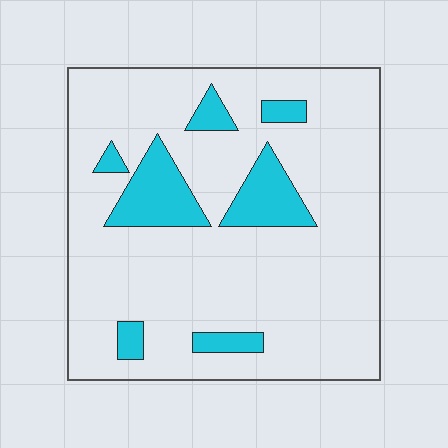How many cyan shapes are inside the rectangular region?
7.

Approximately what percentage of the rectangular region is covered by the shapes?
Approximately 15%.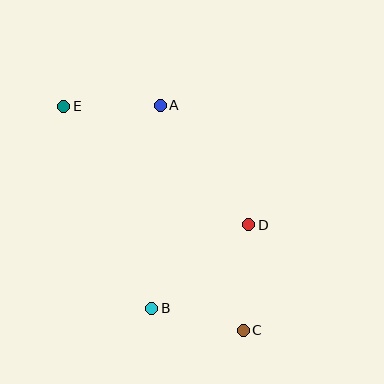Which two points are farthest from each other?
Points C and E are farthest from each other.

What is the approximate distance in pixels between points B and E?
The distance between B and E is approximately 221 pixels.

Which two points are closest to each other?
Points B and C are closest to each other.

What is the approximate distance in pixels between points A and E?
The distance between A and E is approximately 97 pixels.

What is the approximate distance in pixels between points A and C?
The distance between A and C is approximately 240 pixels.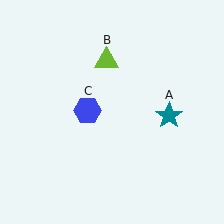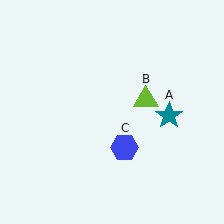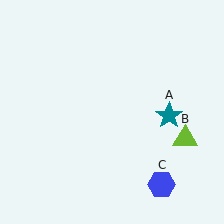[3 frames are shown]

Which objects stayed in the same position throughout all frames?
Teal star (object A) remained stationary.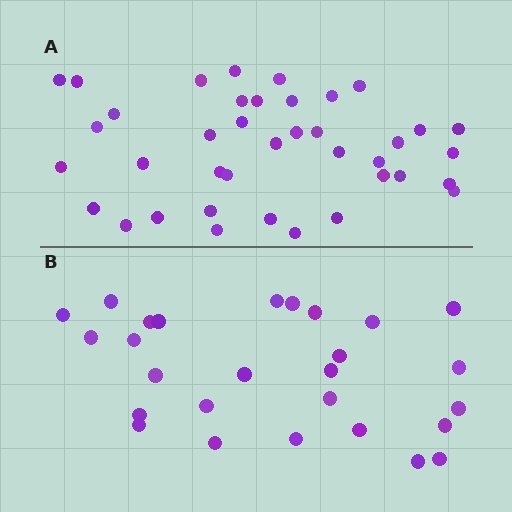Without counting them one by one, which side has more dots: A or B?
Region A (the top region) has more dots.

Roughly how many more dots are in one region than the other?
Region A has roughly 12 or so more dots than region B.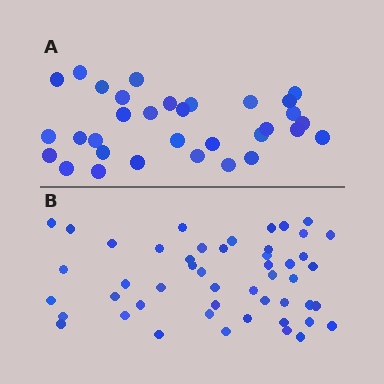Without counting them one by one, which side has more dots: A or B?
Region B (the bottom region) has more dots.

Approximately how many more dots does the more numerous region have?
Region B has approximately 15 more dots than region A.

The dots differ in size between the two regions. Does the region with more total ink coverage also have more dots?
No. Region A has more total ink coverage because its dots are larger, but region B actually contains more individual dots. Total area can be misleading — the number of items is what matters here.